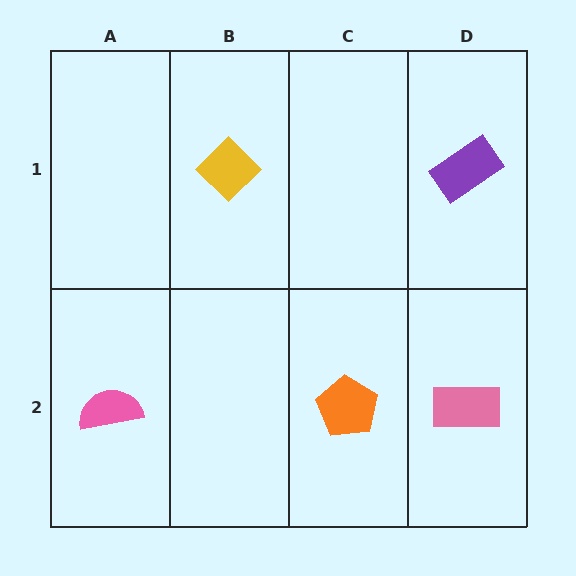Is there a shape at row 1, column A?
No, that cell is empty.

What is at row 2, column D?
A pink rectangle.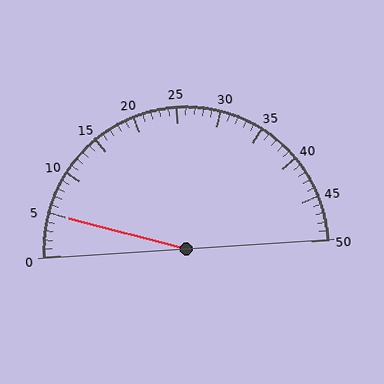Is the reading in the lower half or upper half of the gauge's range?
The reading is in the lower half of the range (0 to 50).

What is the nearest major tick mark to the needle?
The nearest major tick mark is 5.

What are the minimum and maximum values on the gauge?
The gauge ranges from 0 to 50.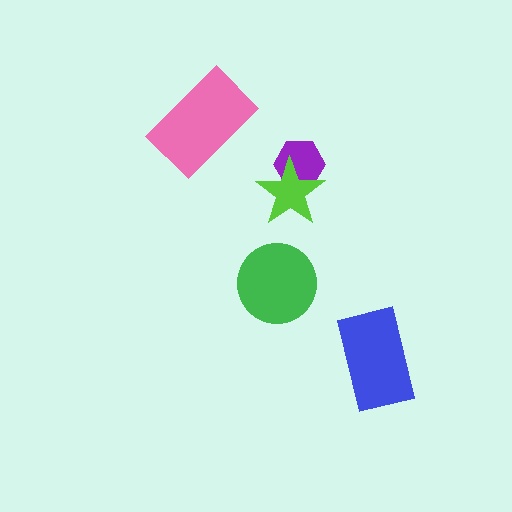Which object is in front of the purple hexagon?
The lime star is in front of the purple hexagon.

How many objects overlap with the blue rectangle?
0 objects overlap with the blue rectangle.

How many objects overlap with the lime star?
1 object overlaps with the lime star.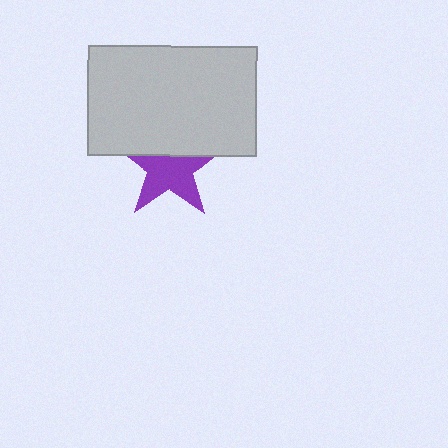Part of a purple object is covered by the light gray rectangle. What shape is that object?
It is a star.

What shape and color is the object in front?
The object in front is a light gray rectangle.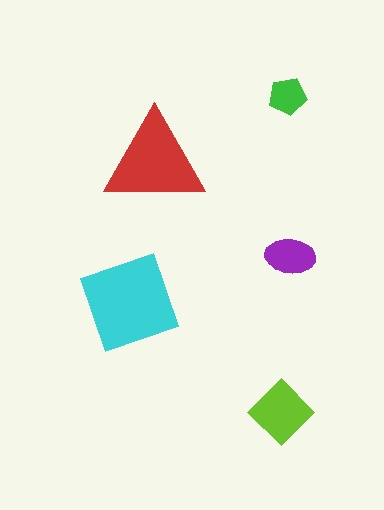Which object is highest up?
The green pentagon is topmost.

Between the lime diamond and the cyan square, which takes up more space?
The cyan square.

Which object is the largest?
The cyan square.